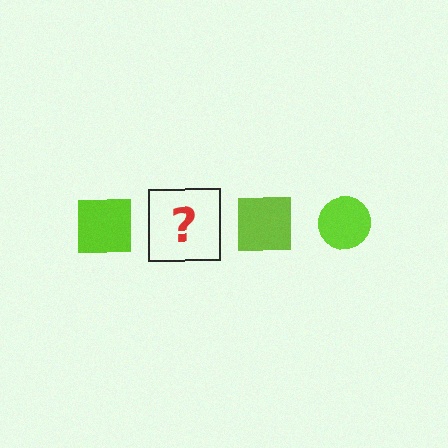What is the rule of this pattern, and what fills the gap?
The rule is that the pattern cycles through square, circle shapes in lime. The gap should be filled with a lime circle.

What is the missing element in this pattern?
The missing element is a lime circle.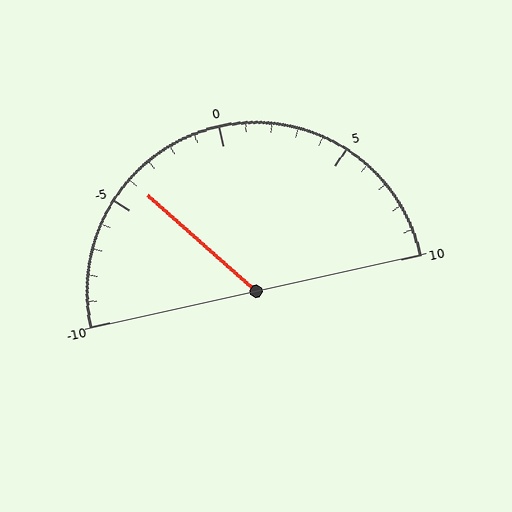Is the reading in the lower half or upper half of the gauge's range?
The reading is in the lower half of the range (-10 to 10).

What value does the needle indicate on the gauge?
The needle indicates approximately -4.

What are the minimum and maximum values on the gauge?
The gauge ranges from -10 to 10.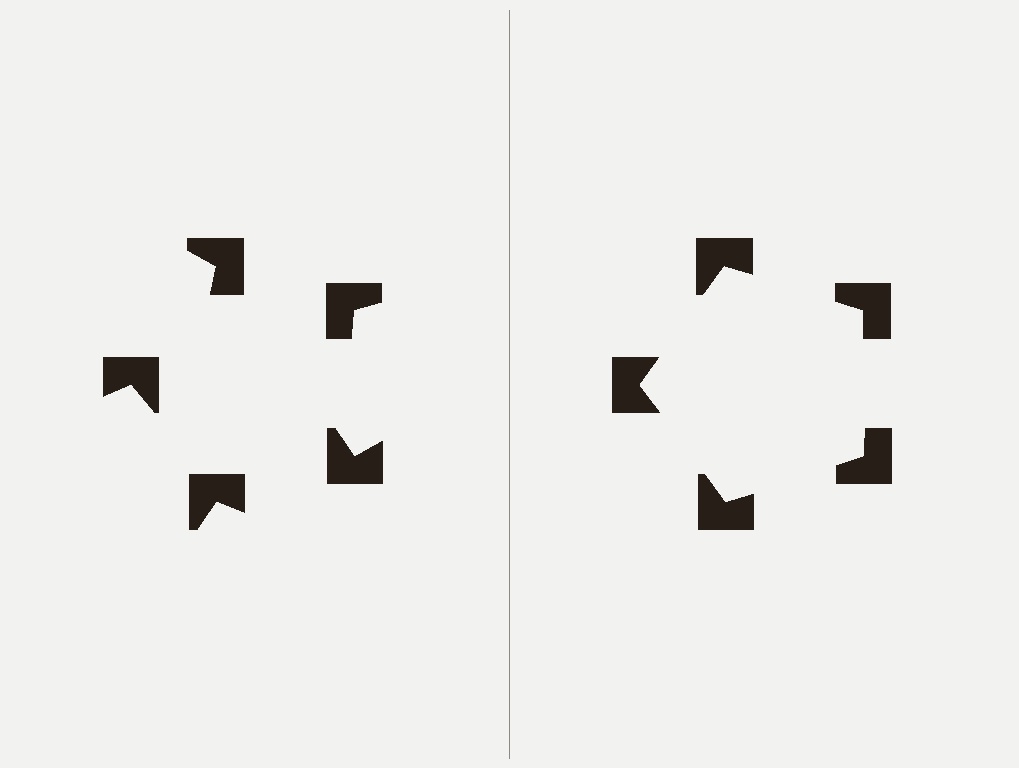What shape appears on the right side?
An illusory pentagon.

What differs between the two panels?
The notched squares are positioned identically on both sides; only the wedge orientations differ. On the right they align to a pentagon; on the left they are misaligned.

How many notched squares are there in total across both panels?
10 — 5 on each side.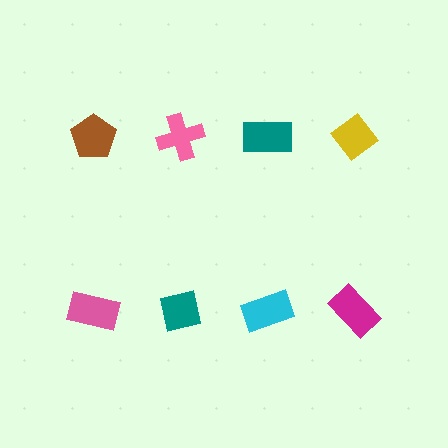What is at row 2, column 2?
A teal square.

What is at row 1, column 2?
A pink cross.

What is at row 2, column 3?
A cyan rectangle.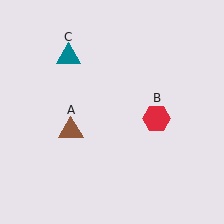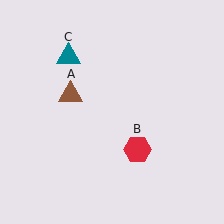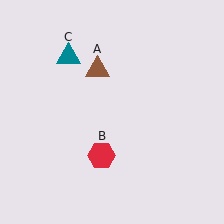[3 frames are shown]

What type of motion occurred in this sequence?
The brown triangle (object A), red hexagon (object B) rotated clockwise around the center of the scene.